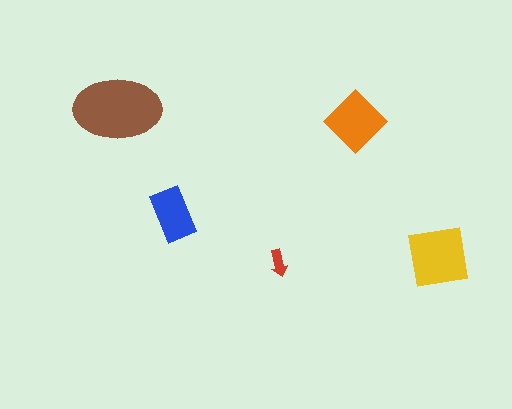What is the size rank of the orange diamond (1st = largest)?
3rd.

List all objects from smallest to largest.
The red arrow, the blue rectangle, the orange diamond, the yellow square, the brown ellipse.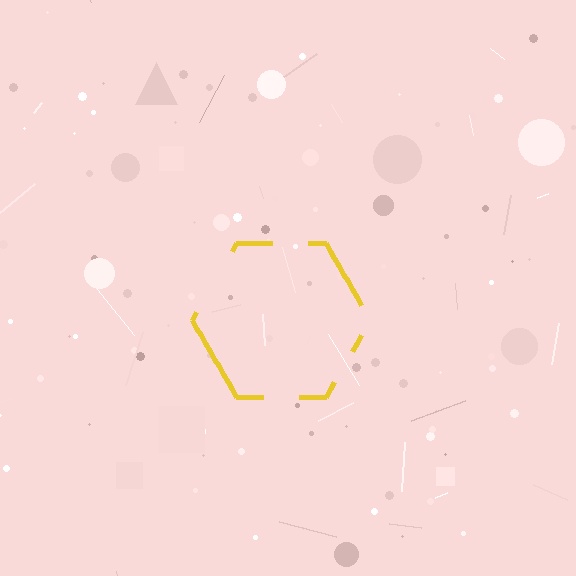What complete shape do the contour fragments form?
The contour fragments form a hexagon.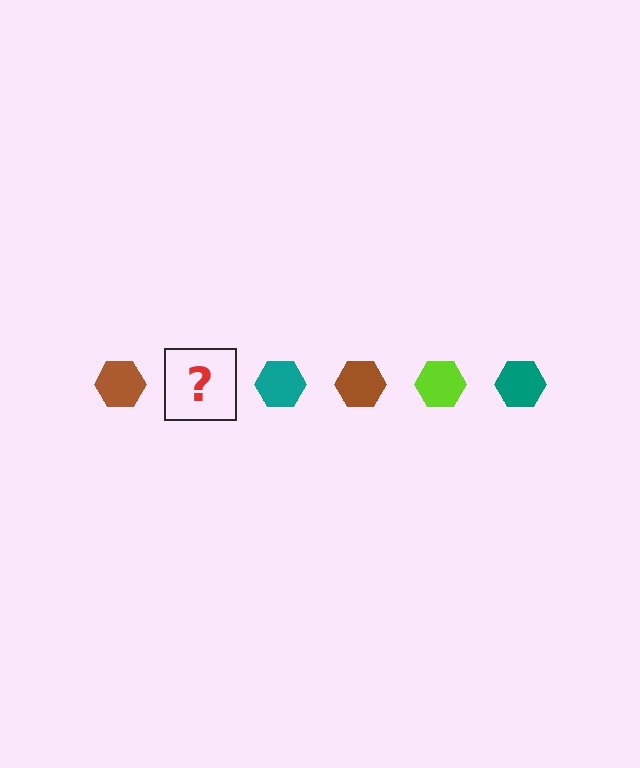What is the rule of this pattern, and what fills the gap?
The rule is that the pattern cycles through brown, lime, teal hexagons. The gap should be filled with a lime hexagon.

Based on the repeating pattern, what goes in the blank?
The blank should be a lime hexagon.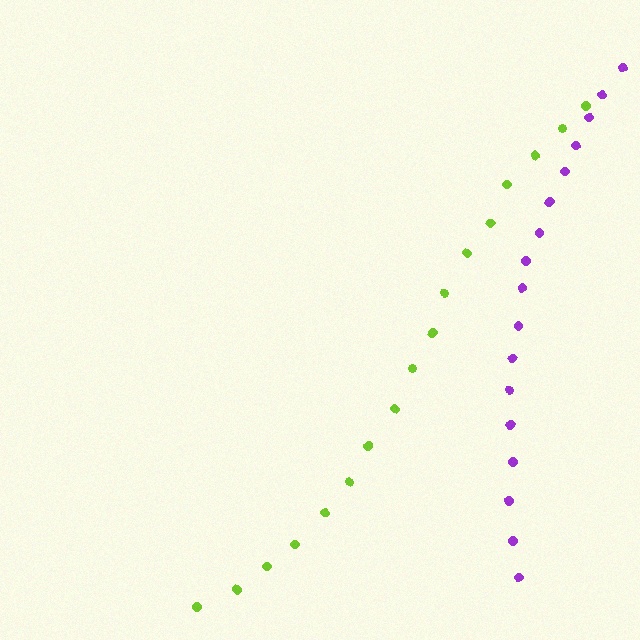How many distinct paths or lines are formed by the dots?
There are 2 distinct paths.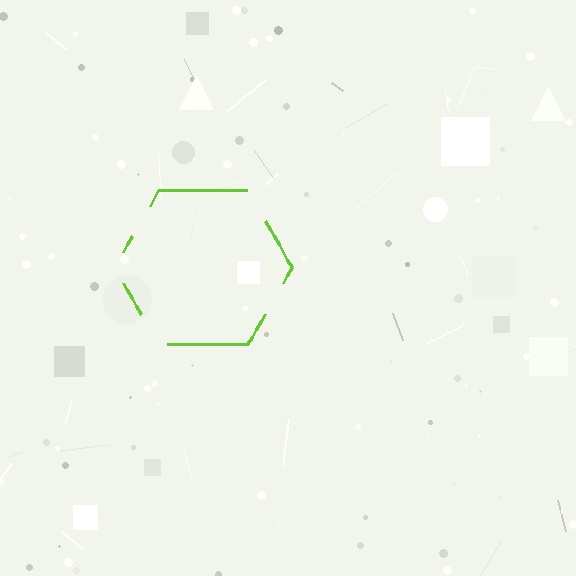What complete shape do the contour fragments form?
The contour fragments form a hexagon.